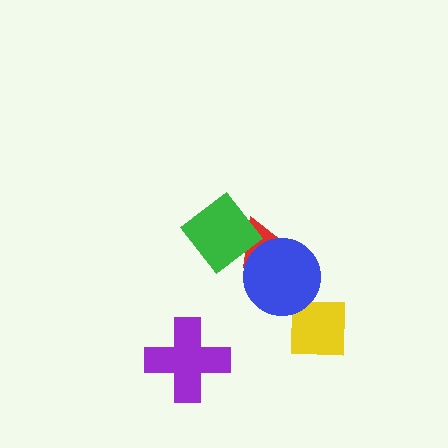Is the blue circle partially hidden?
No, no other shape covers it.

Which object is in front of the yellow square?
The blue circle is in front of the yellow square.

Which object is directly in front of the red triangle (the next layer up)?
The green diamond is directly in front of the red triangle.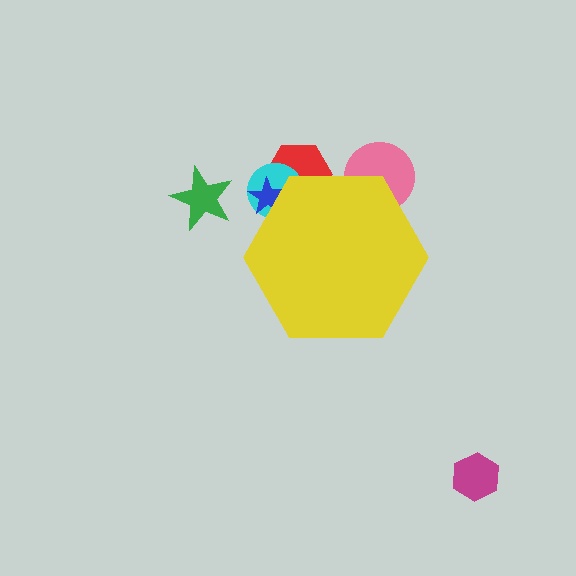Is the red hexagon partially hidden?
Yes, the red hexagon is partially hidden behind the yellow hexagon.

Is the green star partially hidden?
No, the green star is fully visible.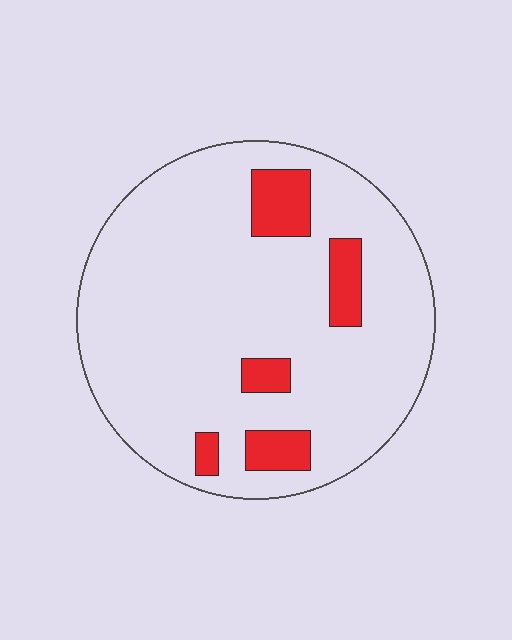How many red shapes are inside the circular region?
5.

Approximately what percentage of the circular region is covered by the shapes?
Approximately 10%.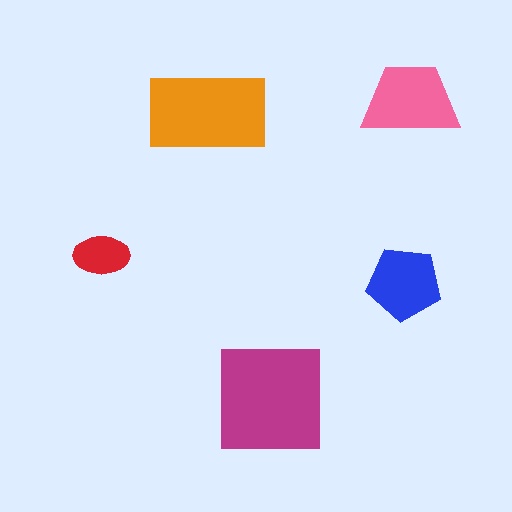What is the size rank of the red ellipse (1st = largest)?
5th.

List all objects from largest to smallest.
The magenta square, the orange rectangle, the pink trapezoid, the blue pentagon, the red ellipse.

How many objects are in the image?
There are 5 objects in the image.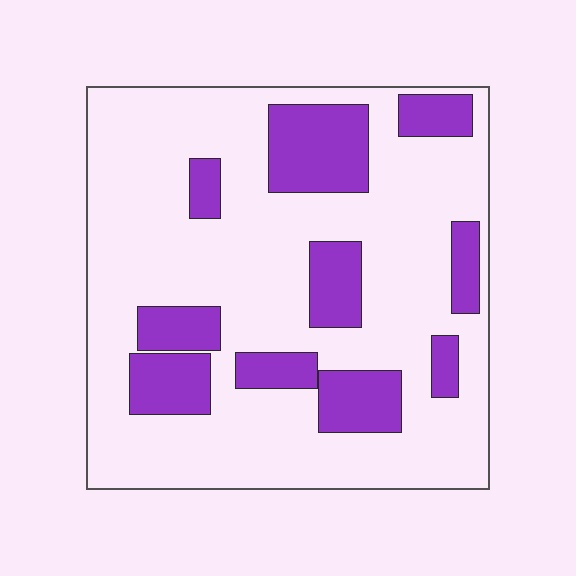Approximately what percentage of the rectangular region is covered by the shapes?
Approximately 25%.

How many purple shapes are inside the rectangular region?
10.